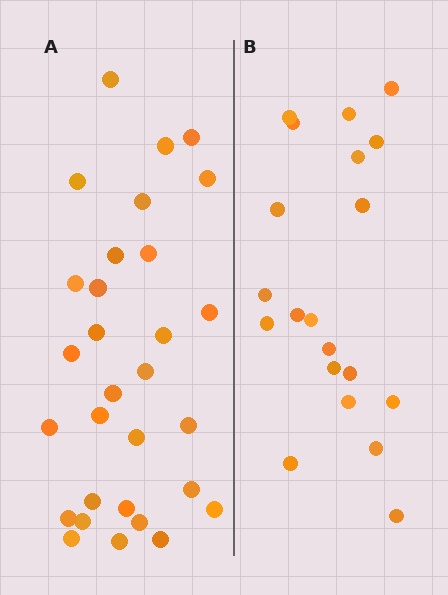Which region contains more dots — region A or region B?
Region A (the left region) has more dots.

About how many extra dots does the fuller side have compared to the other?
Region A has roughly 10 or so more dots than region B.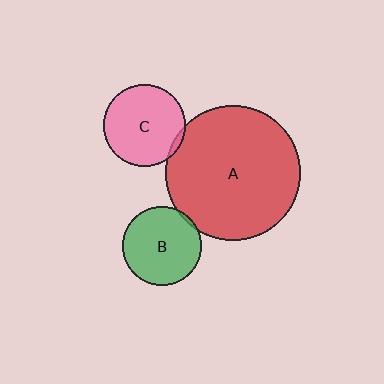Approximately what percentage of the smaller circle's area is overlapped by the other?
Approximately 5%.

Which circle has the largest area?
Circle A (red).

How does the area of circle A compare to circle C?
Approximately 2.7 times.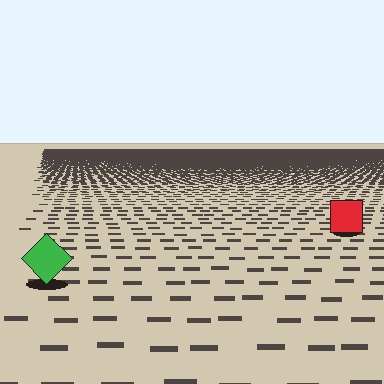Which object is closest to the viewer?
The green diamond is closest. The texture marks near it are larger and more spread out.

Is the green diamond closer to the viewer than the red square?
Yes. The green diamond is closer — you can tell from the texture gradient: the ground texture is coarser near it.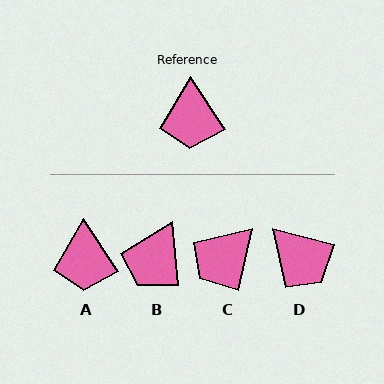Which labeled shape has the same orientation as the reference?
A.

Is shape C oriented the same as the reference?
No, it is off by about 46 degrees.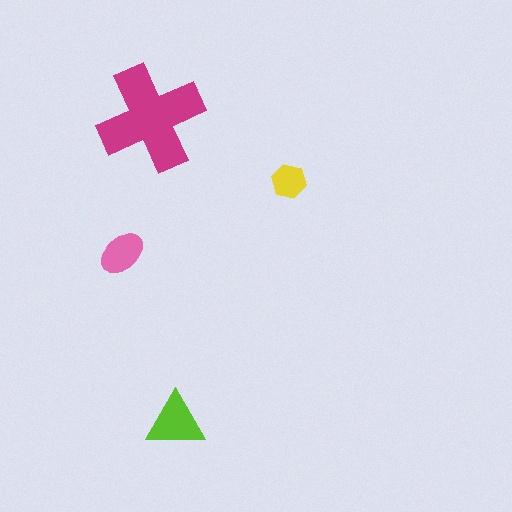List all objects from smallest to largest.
The yellow hexagon, the pink ellipse, the lime triangle, the magenta cross.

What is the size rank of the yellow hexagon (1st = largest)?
4th.